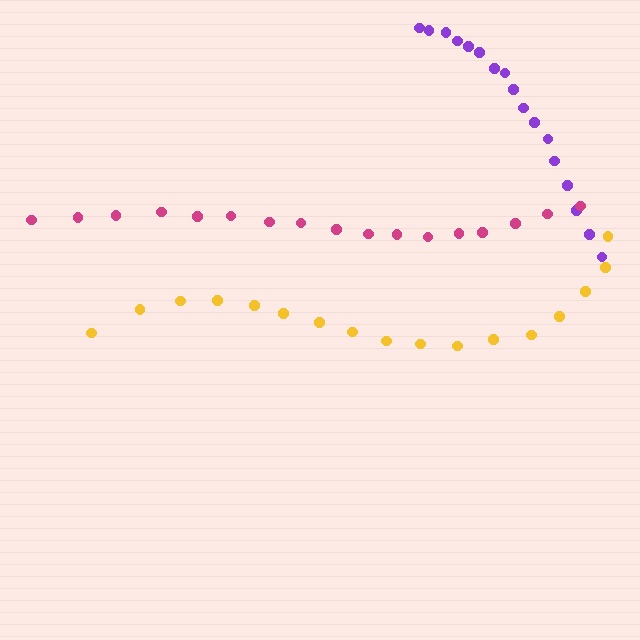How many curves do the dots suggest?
There are 3 distinct paths.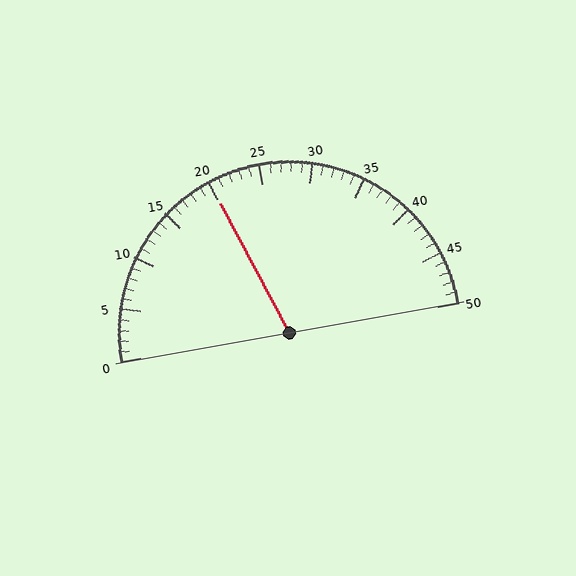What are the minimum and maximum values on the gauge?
The gauge ranges from 0 to 50.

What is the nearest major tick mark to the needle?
The nearest major tick mark is 20.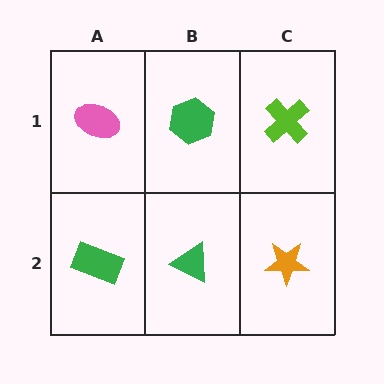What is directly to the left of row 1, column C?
A green hexagon.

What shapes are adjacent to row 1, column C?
An orange star (row 2, column C), a green hexagon (row 1, column B).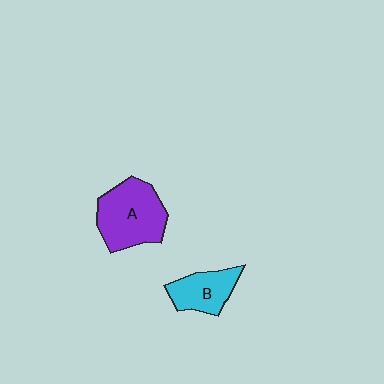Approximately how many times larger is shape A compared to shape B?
Approximately 1.6 times.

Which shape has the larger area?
Shape A (purple).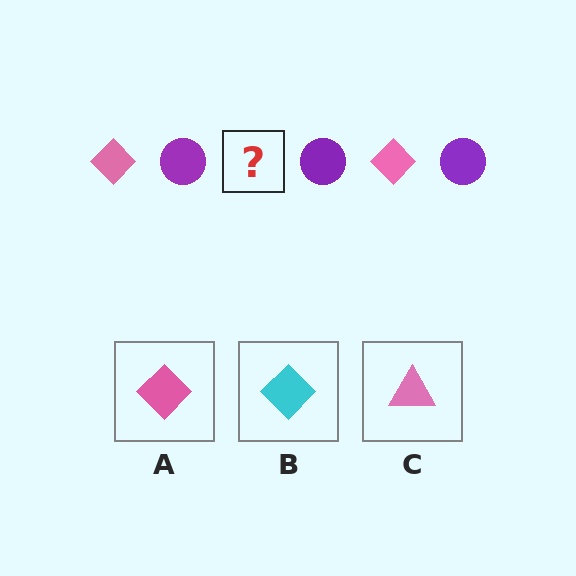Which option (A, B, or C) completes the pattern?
A.